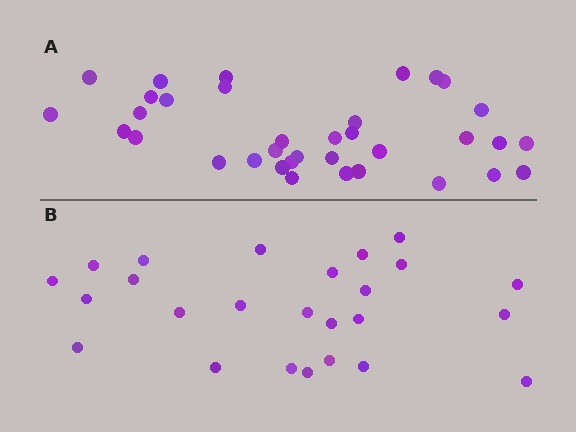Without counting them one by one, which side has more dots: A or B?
Region A (the top region) has more dots.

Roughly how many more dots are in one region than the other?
Region A has roughly 10 or so more dots than region B.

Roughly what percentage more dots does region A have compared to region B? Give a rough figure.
About 40% more.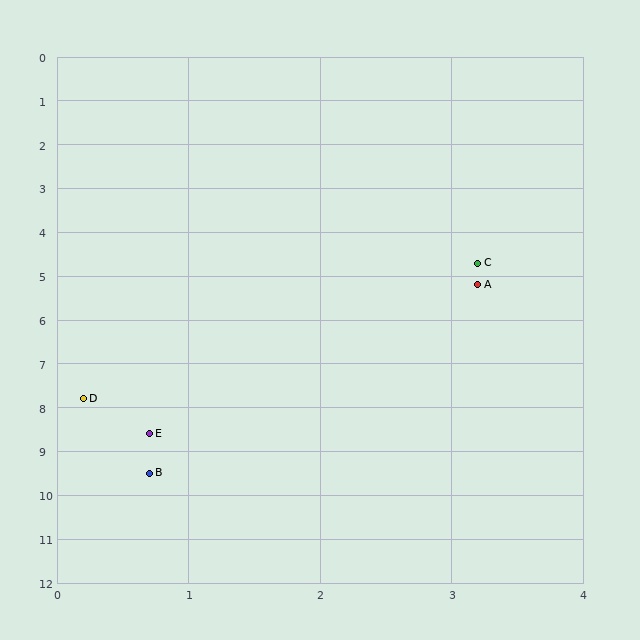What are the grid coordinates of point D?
Point D is at approximately (0.2, 7.8).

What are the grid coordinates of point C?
Point C is at approximately (3.2, 4.7).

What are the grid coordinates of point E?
Point E is at approximately (0.7, 8.6).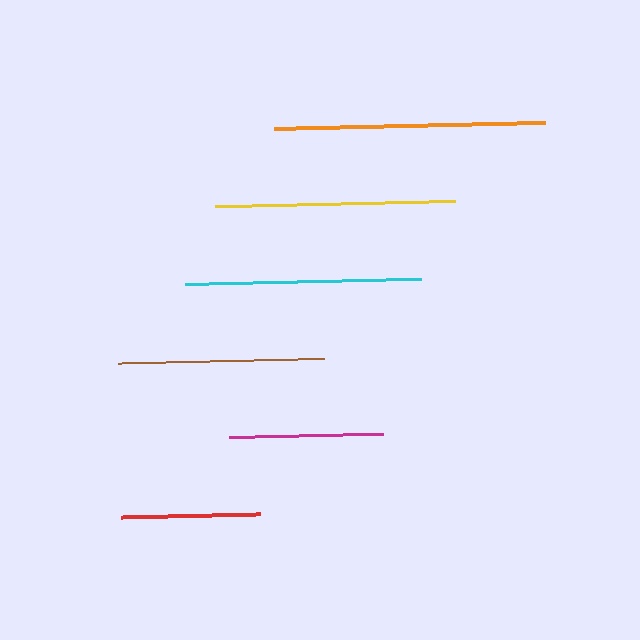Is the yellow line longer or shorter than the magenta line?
The yellow line is longer than the magenta line.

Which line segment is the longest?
The orange line is the longest at approximately 271 pixels.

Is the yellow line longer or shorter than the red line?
The yellow line is longer than the red line.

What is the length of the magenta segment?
The magenta segment is approximately 155 pixels long.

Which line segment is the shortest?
The red line is the shortest at approximately 139 pixels.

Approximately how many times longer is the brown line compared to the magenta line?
The brown line is approximately 1.3 times the length of the magenta line.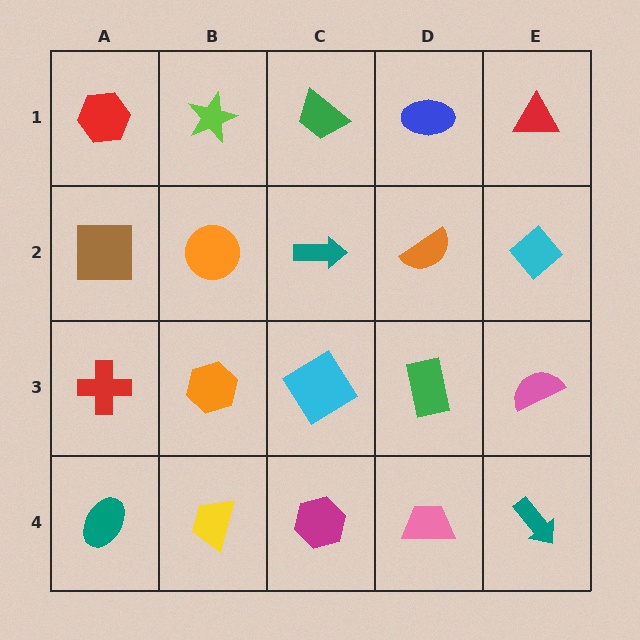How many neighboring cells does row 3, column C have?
4.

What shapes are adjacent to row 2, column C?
A green trapezoid (row 1, column C), a cyan diamond (row 3, column C), an orange circle (row 2, column B), an orange semicircle (row 2, column D).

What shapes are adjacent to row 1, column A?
A brown square (row 2, column A), a lime star (row 1, column B).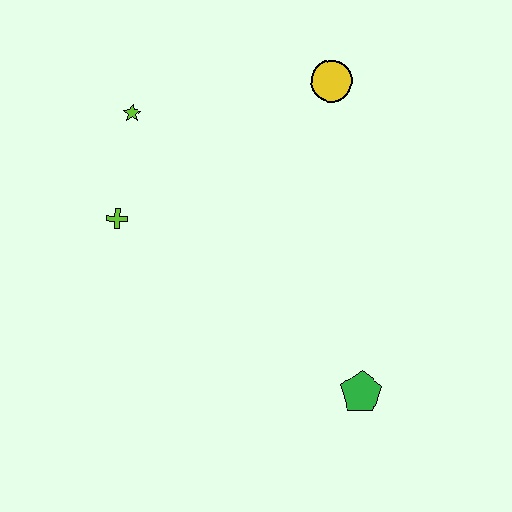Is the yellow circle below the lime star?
No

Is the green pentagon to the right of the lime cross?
Yes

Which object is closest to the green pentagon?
The lime cross is closest to the green pentagon.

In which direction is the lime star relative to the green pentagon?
The lime star is above the green pentagon.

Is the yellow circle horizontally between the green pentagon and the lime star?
Yes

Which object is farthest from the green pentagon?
The lime star is farthest from the green pentagon.